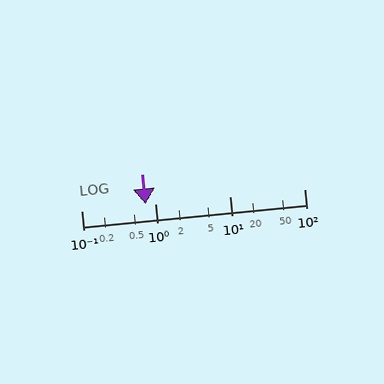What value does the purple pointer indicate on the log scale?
The pointer indicates approximately 0.74.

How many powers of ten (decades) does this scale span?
The scale spans 3 decades, from 0.1 to 100.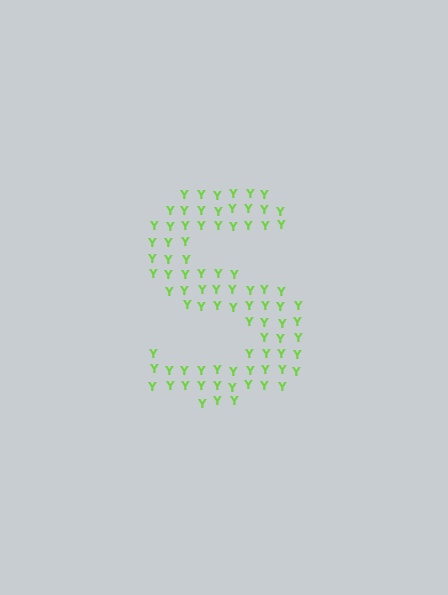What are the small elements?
The small elements are letter Y's.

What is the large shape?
The large shape is the letter S.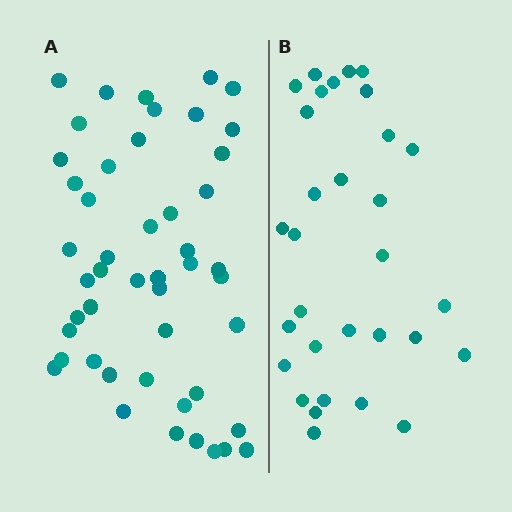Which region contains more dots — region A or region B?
Region A (the left region) has more dots.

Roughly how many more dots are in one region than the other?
Region A has approximately 15 more dots than region B.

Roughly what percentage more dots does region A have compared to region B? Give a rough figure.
About 55% more.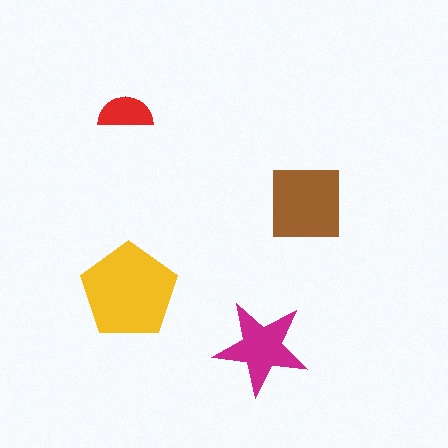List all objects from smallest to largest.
The red semicircle, the magenta star, the brown square, the yellow pentagon.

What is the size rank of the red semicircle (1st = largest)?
4th.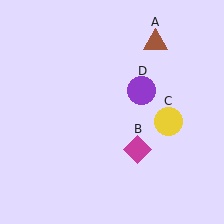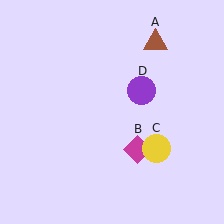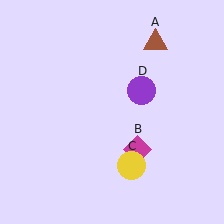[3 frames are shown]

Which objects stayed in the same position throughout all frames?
Brown triangle (object A) and magenta diamond (object B) and purple circle (object D) remained stationary.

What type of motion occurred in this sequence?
The yellow circle (object C) rotated clockwise around the center of the scene.